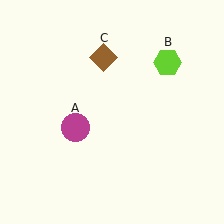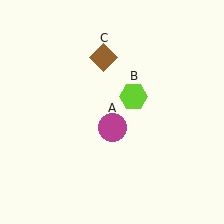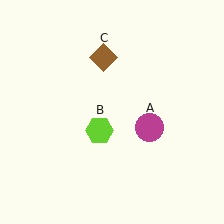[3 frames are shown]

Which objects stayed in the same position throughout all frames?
Brown diamond (object C) remained stationary.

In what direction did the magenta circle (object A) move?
The magenta circle (object A) moved right.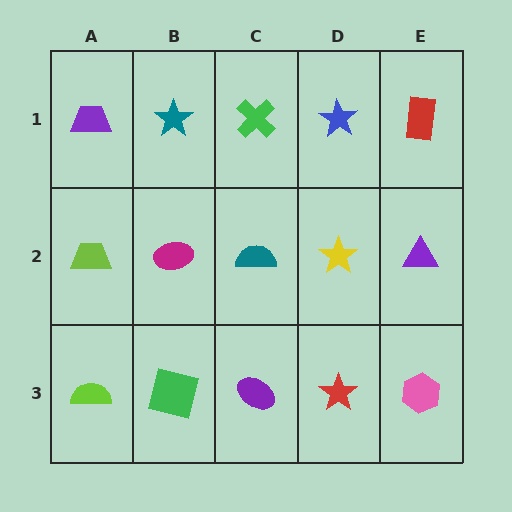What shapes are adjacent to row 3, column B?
A magenta ellipse (row 2, column B), a lime semicircle (row 3, column A), a purple ellipse (row 3, column C).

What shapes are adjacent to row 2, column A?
A purple trapezoid (row 1, column A), a lime semicircle (row 3, column A), a magenta ellipse (row 2, column B).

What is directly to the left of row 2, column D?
A teal semicircle.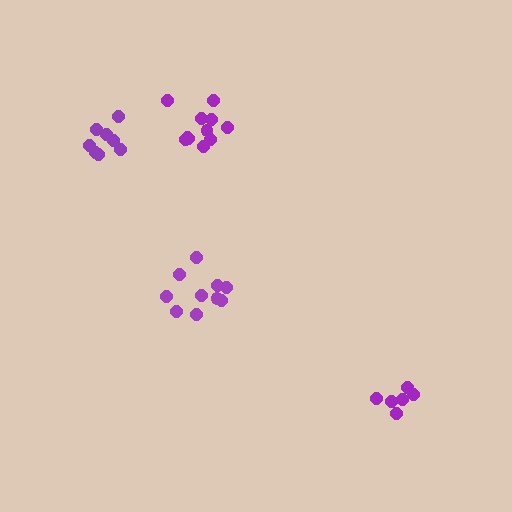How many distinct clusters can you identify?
There are 4 distinct clusters.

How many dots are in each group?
Group 1: 11 dots, Group 2: 6 dots, Group 3: 10 dots, Group 4: 8 dots (35 total).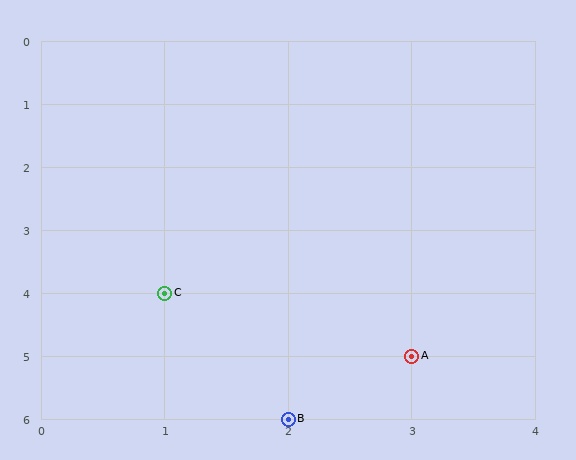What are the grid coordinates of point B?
Point B is at grid coordinates (2, 6).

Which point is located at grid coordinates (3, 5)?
Point A is at (3, 5).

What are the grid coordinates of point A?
Point A is at grid coordinates (3, 5).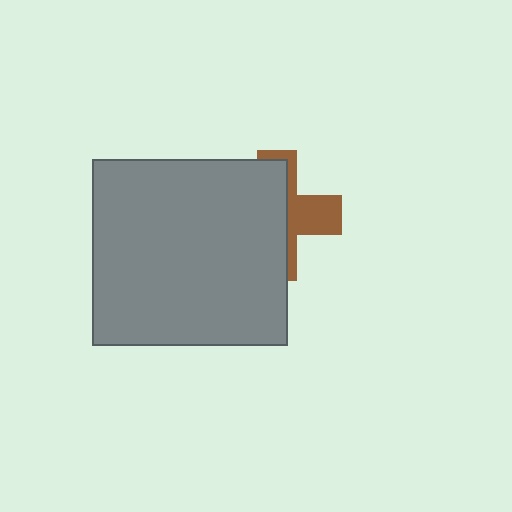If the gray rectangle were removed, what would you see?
You would see the complete brown cross.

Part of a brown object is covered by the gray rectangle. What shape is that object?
It is a cross.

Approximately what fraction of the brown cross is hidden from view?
Roughly 62% of the brown cross is hidden behind the gray rectangle.